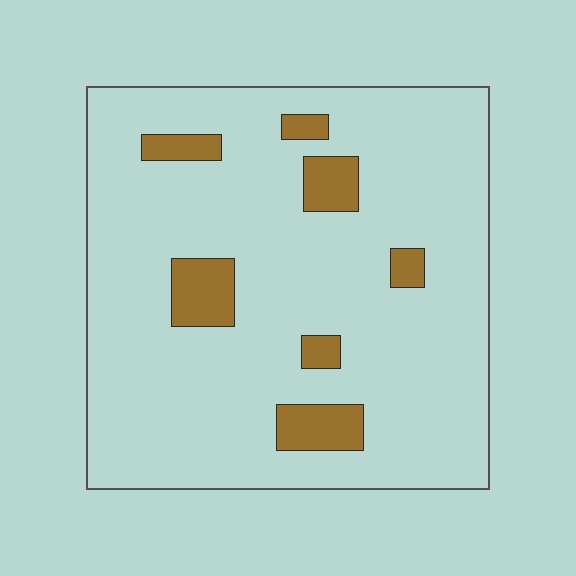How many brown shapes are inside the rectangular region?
7.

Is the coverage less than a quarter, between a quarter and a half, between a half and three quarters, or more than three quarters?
Less than a quarter.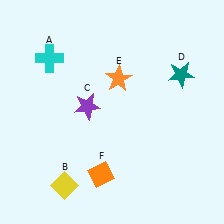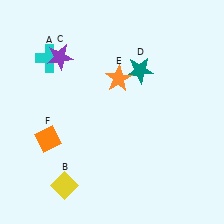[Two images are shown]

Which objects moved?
The objects that moved are: the purple star (C), the teal star (D), the orange diamond (F).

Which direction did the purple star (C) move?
The purple star (C) moved up.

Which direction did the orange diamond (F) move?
The orange diamond (F) moved left.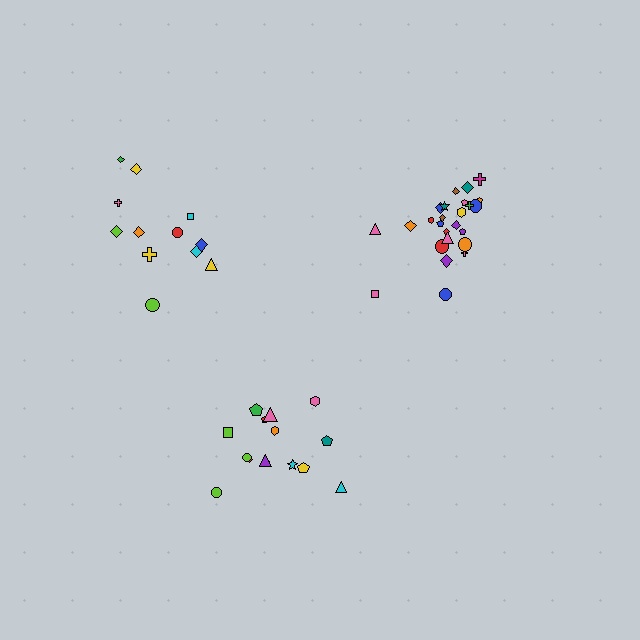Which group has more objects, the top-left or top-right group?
The top-right group.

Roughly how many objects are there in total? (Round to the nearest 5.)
Roughly 50 objects in total.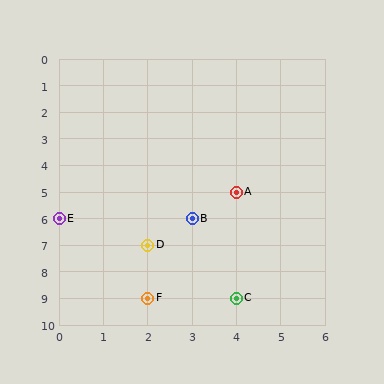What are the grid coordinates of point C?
Point C is at grid coordinates (4, 9).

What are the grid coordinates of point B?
Point B is at grid coordinates (3, 6).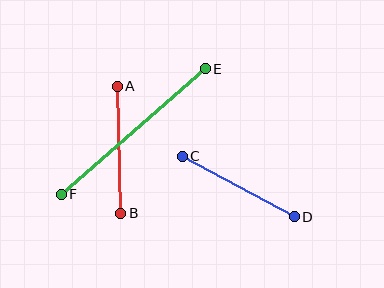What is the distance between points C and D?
The distance is approximately 127 pixels.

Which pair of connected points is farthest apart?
Points E and F are farthest apart.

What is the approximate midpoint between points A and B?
The midpoint is at approximately (119, 150) pixels.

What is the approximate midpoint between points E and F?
The midpoint is at approximately (133, 132) pixels.